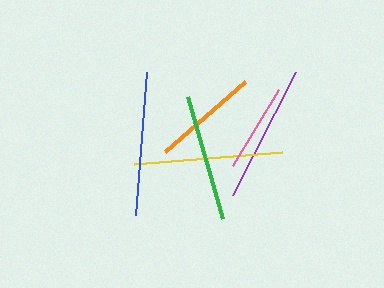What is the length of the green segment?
The green segment is approximately 126 pixels long.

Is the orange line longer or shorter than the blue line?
The blue line is longer than the orange line.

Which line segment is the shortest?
The pink line is the shortest at approximately 89 pixels.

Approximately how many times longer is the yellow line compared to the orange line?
The yellow line is approximately 1.4 times the length of the orange line.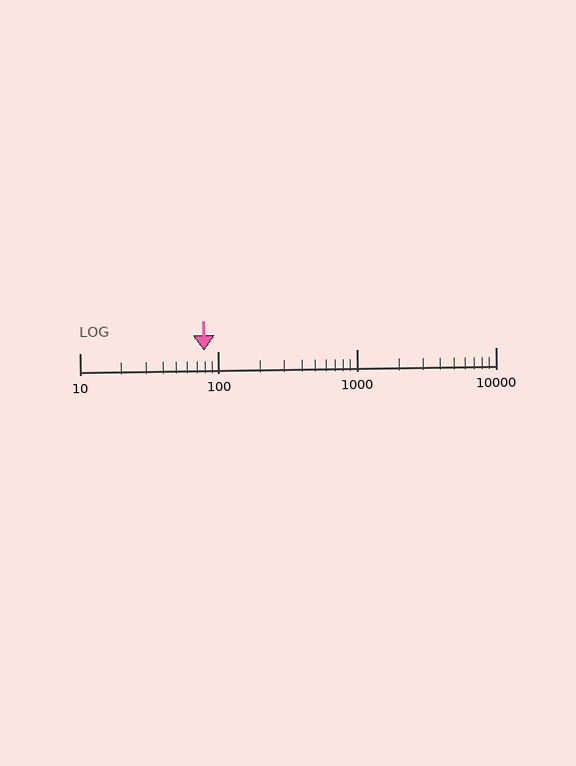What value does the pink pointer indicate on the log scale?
The pointer indicates approximately 79.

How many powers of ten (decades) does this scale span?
The scale spans 3 decades, from 10 to 10000.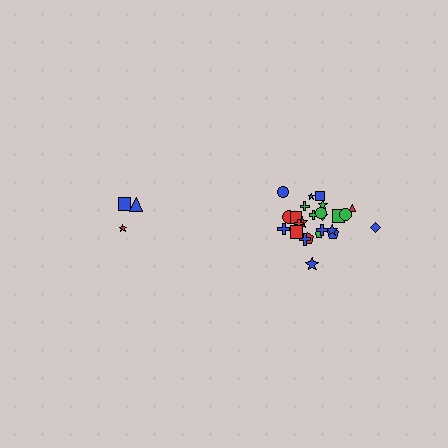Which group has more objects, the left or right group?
The right group.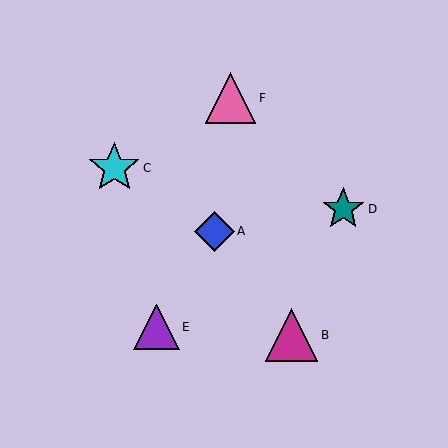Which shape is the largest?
The magenta triangle (labeled B) is the largest.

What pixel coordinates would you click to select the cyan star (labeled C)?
Click at (114, 168) to select the cyan star C.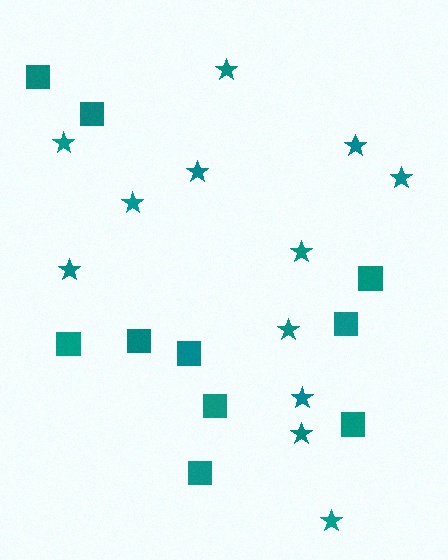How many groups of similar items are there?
There are 2 groups: one group of stars (12) and one group of squares (10).